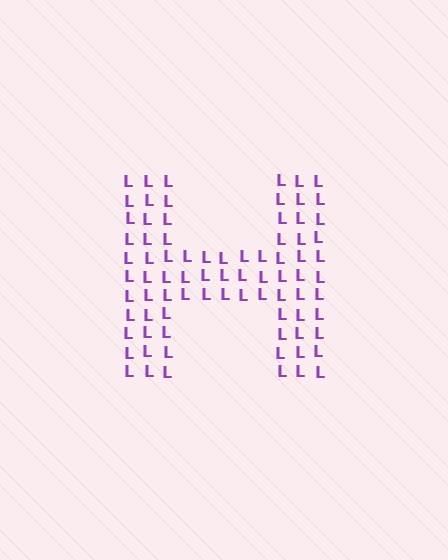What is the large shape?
The large shape is the letter H.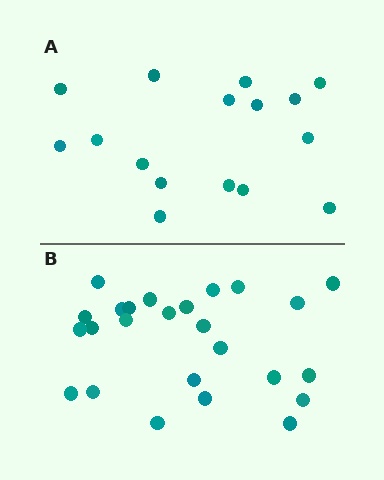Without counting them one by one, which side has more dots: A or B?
Region B (the bottom region) has more dots.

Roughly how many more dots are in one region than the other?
Region B has roughly 8 or so more dots than region A.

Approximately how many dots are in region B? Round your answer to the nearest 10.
About 20 dots. (The exact count is 25, which rounds to 20.)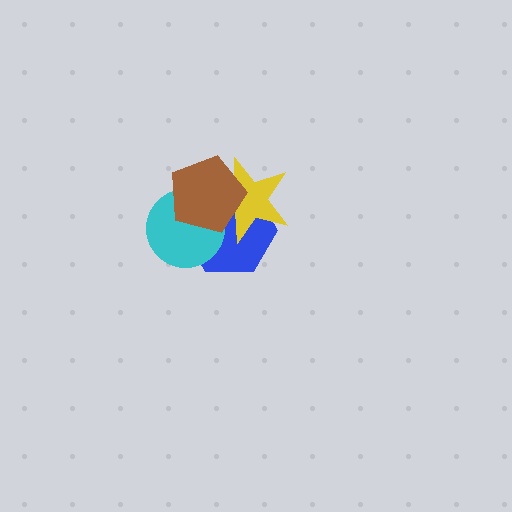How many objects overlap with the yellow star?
3 objects overlap with the yellow star.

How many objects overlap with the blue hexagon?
3 objects overlap with the blue hexagon.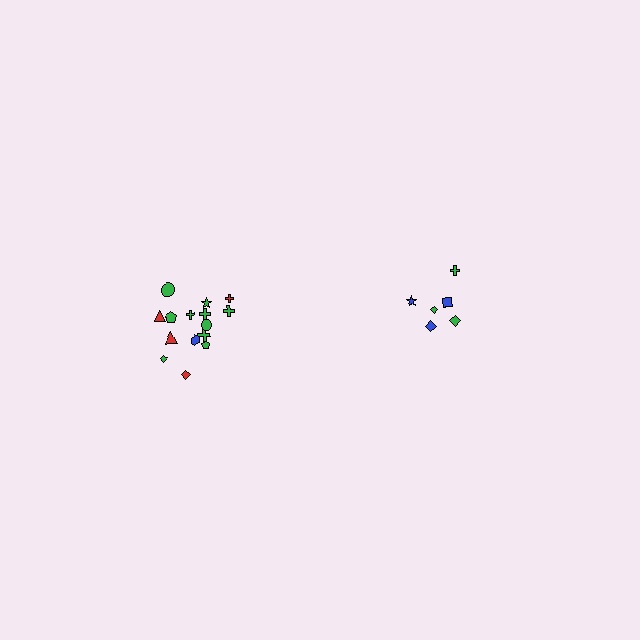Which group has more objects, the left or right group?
The left group.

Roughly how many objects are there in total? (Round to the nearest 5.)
Roughly 20 objects in total.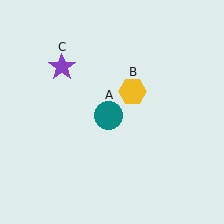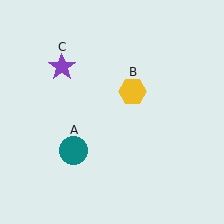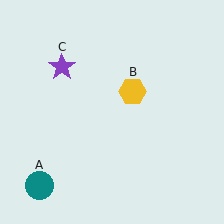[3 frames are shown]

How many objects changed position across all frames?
1 object changed position: teal circle (object A).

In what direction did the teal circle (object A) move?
The teal circle (object A) moved down and to the left.